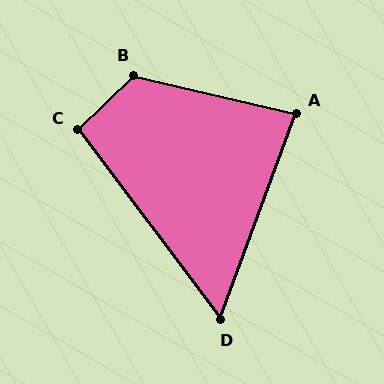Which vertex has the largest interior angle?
B, at approximately 123 degrees.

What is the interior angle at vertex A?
Approximately 83 degrees (acute).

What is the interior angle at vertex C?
Approximately 97 degrees (obtuse).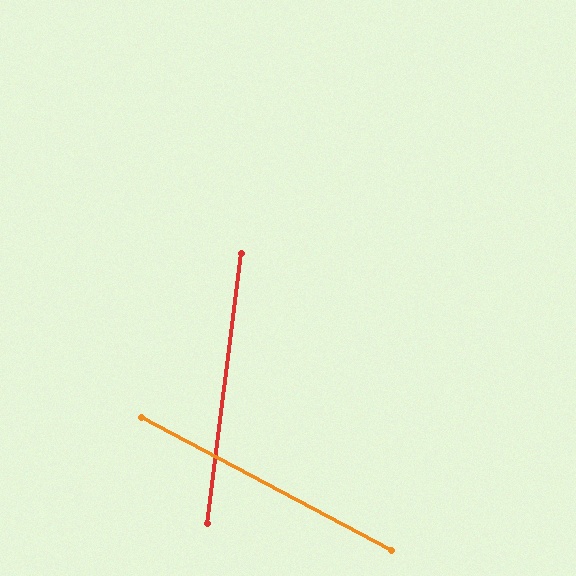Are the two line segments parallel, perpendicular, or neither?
Neither parallel nor perpendicular — they differ by about 69°.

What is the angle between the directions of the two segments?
Approximately 69 degrees.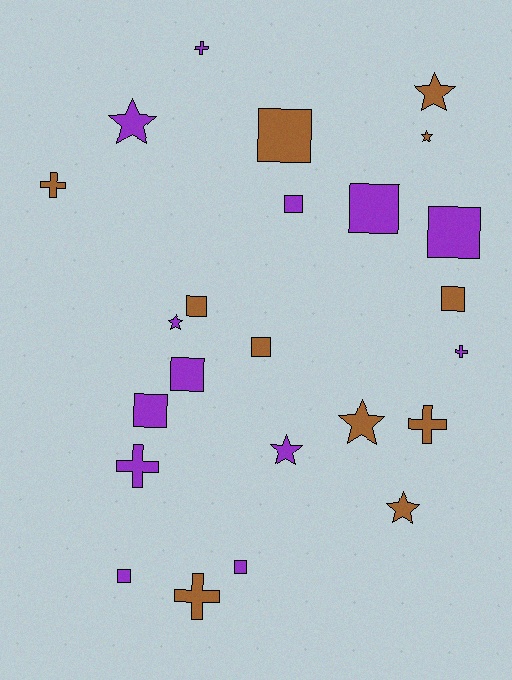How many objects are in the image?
There are 24 objects.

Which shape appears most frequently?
Square, with 11 objects.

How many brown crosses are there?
There are 3 brown crosses.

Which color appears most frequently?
Purple, with 13 objects.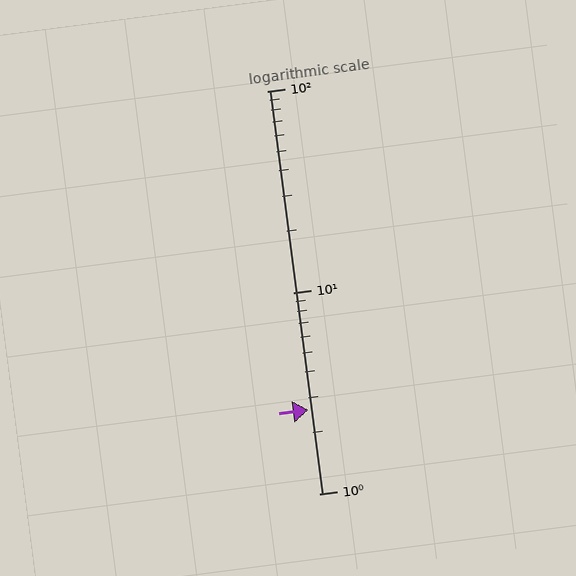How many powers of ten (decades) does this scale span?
The scale spans 2 decades, from 1 to 100.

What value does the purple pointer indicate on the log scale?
The pointer indicates approximately 2.6.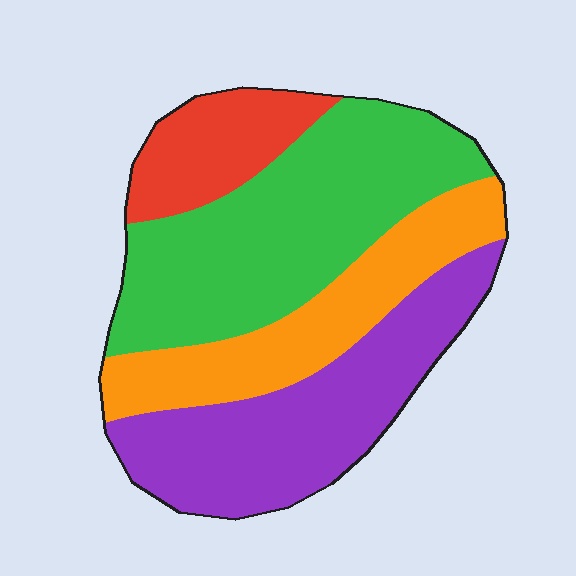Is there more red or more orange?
Orange.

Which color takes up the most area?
Green, at roughly 35%.